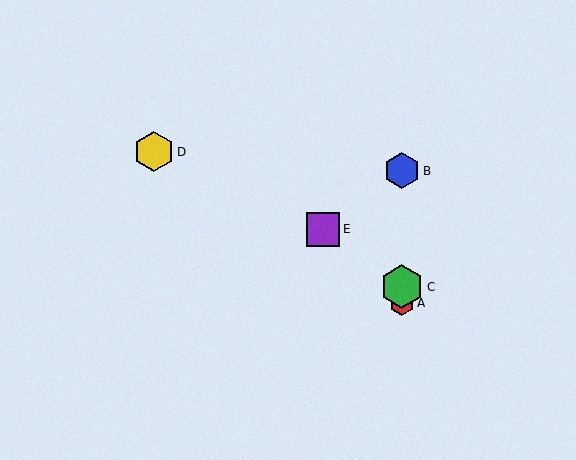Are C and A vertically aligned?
Yes, both are at x≈402.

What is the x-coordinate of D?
Object D is at x≈154.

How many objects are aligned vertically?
3 objects (A, B, C) are aligned vertically.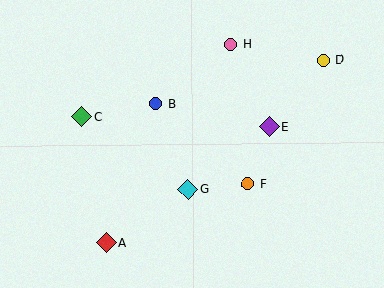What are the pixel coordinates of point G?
Point G is at (188, 189).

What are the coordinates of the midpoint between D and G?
The midpoint between D and G is at (256, 125).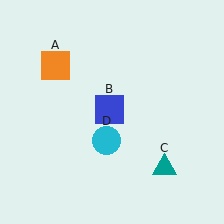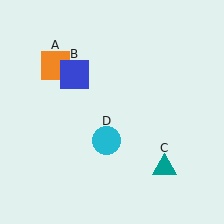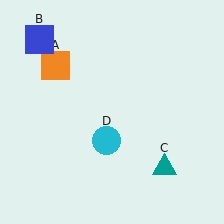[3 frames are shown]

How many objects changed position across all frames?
1 object changed position: blue square (object B).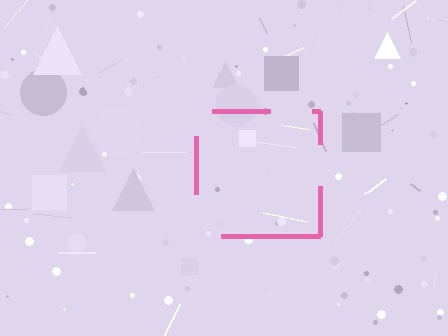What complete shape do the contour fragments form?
The contour fragments form a square.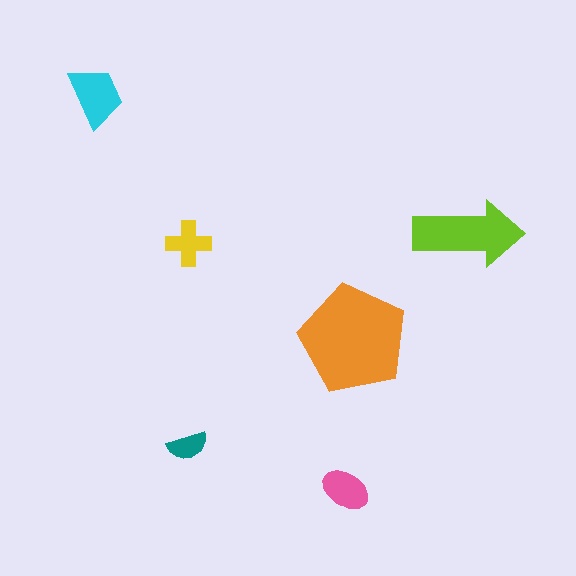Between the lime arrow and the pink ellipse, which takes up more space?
The lime arrow.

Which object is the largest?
The orange pentagon.